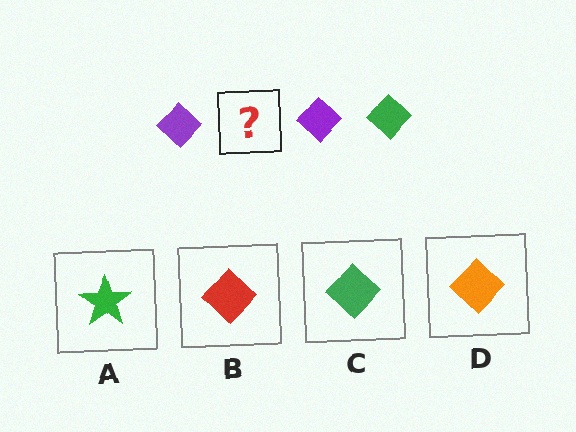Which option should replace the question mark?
Option C.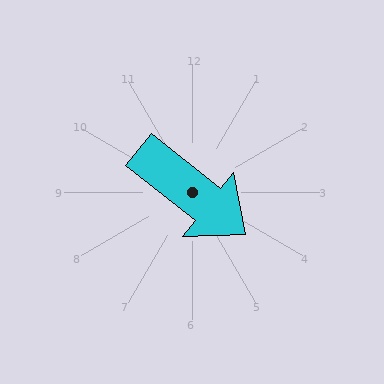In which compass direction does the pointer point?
Southeast.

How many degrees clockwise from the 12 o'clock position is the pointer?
Approximately 128 degrees.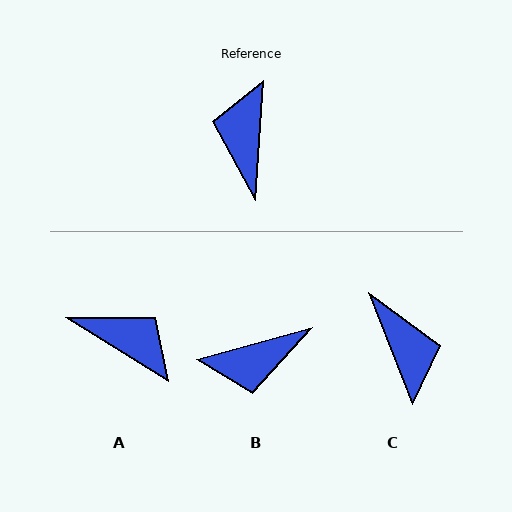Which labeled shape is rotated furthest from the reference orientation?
C, about 155 degrees away.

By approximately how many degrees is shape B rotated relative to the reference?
Approximately 109 degrees counter-clockwise.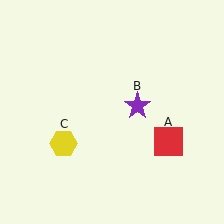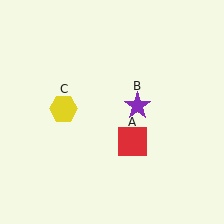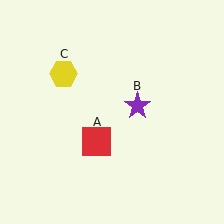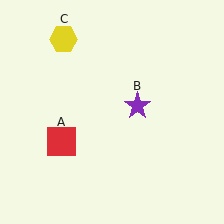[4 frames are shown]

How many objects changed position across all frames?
2 objects changed position: red square (object A), yellow hexagon (object C).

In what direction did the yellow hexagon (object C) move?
The yellow hexagon (object C) moved up.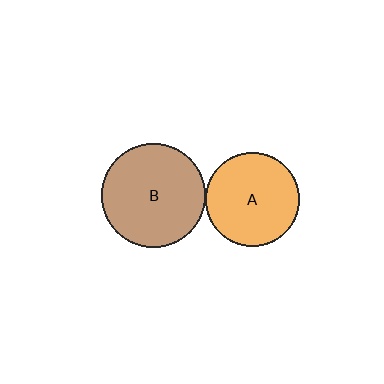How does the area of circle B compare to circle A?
Approximately 1.3 times.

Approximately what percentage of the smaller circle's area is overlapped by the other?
Approximately 5%.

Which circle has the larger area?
Circle B (brown).